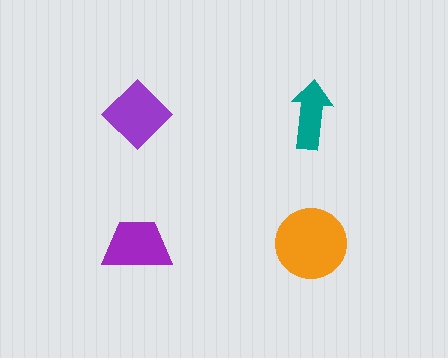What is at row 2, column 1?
A purple trapezoid.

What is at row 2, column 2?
An orange circle.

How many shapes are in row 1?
2 shapes.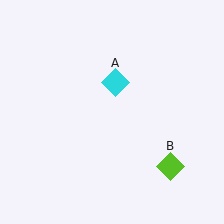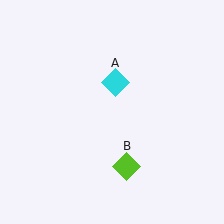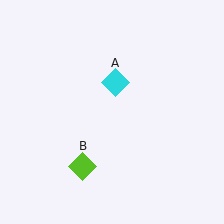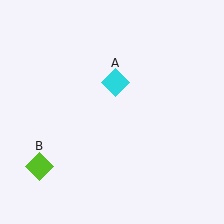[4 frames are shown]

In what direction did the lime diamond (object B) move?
The lime diamond (object B) moved left.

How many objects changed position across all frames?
1 object changed position: lime diamond (object B).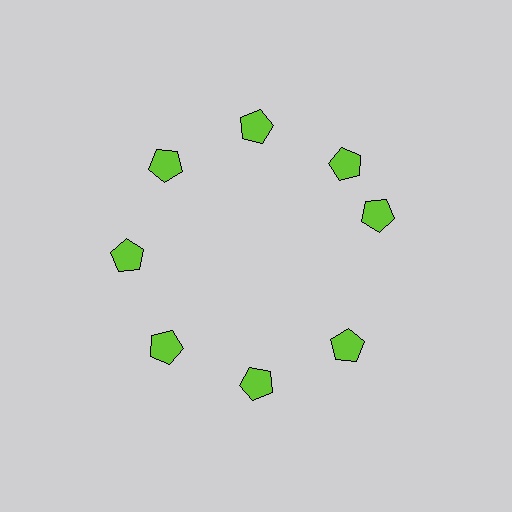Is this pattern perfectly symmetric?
No. The 8 lime pentagons are arranged in a ring, but one element near the 3 o'clock position is rotated out of alignment along the ring, breaking the 8-fold rotational symmetry.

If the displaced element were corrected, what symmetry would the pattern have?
It would have 8-fold rotational symmetry — the pattern would map onto itself every 45 degrees.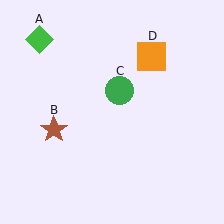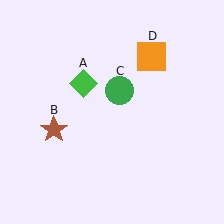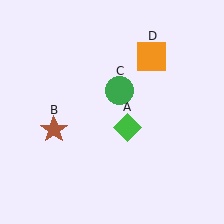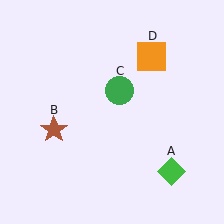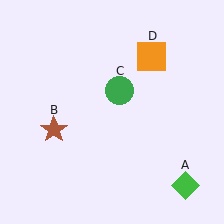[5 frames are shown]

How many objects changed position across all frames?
1 object changed position: green diamond (object A).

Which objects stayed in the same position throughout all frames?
Brown star (object B) and green circle (object C) and orange square (object D) remained stationary.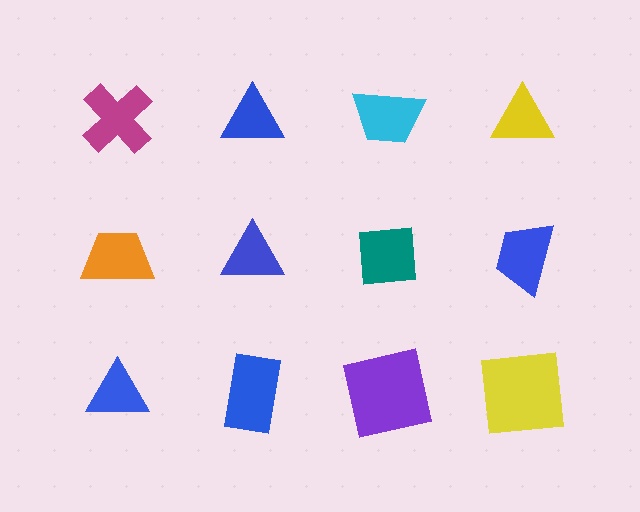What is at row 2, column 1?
An orange trapezoid.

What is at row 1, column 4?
A yellow triangle.